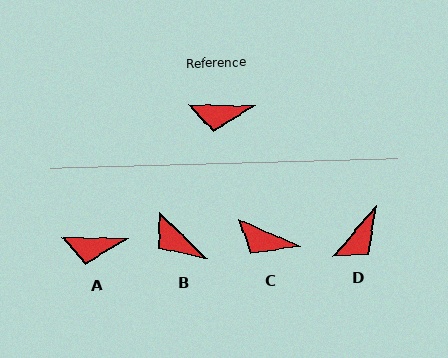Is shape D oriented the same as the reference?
No, it is off by about 50 degrees.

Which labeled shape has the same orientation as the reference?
A.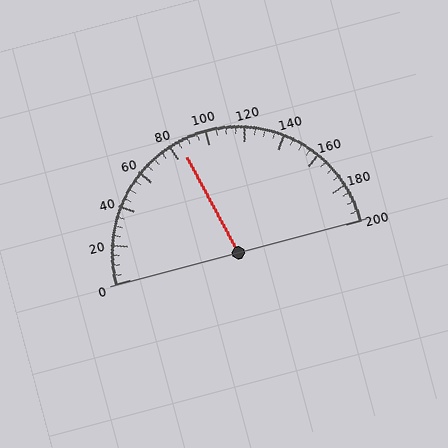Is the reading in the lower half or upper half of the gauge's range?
The reading is in the lower half of the range (0 to 200).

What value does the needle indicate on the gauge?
The needle indicates approximately 85.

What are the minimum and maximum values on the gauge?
The gauge ranges from 0 to 200.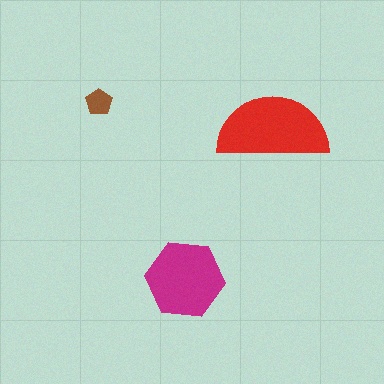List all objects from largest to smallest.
The red semicircle, the magenta hexagon, the brown pentagon.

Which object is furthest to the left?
The brown pentagon is leftmost.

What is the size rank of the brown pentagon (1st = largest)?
3rd.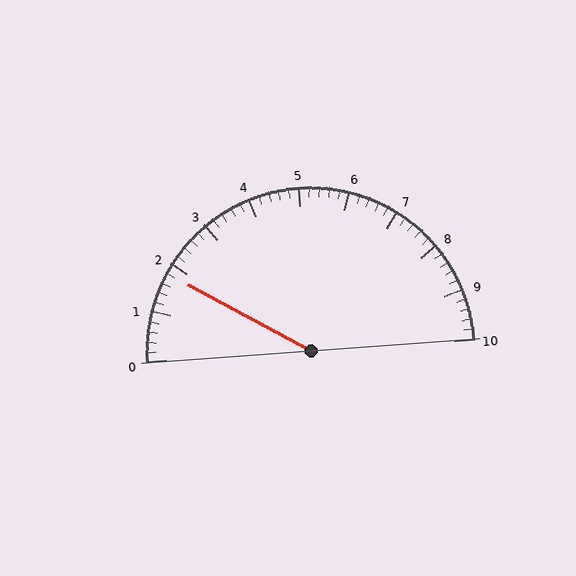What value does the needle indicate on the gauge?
The needle indicates approximately 1.8.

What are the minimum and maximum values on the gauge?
The gauge ranges from 0 to 10.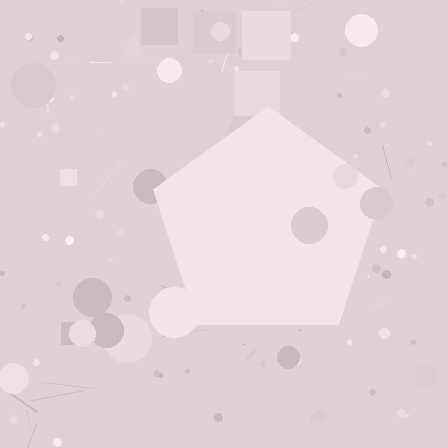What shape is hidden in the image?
A pentagon is hidden in the image.